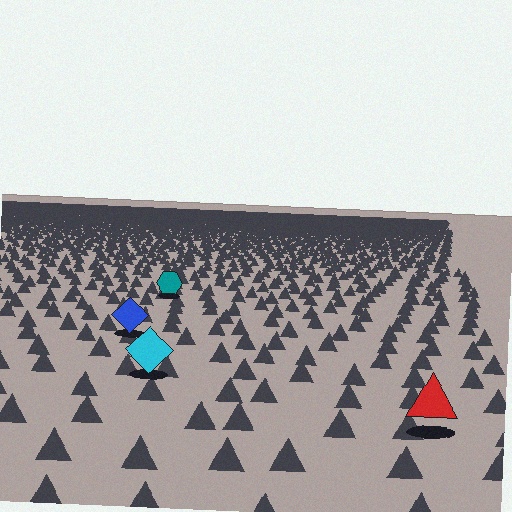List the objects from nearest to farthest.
From nearest to farthest: the red triangle, the cyan diamond, the blue diamond, the teal hexagon.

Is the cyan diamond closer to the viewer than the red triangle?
No. The red triangle is closer — you can tell from the texture gradient: the ground texture is coarser near it.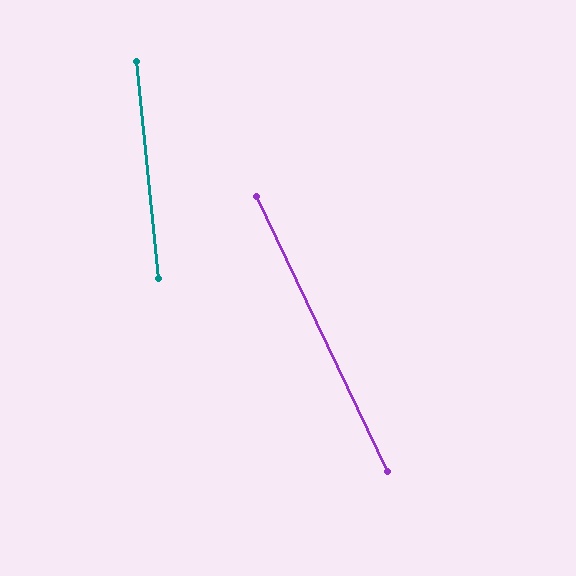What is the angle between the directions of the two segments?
Approximately 20 degrees.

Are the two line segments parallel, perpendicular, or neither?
Neither parallel nor perpendicular — they differ by about 20°.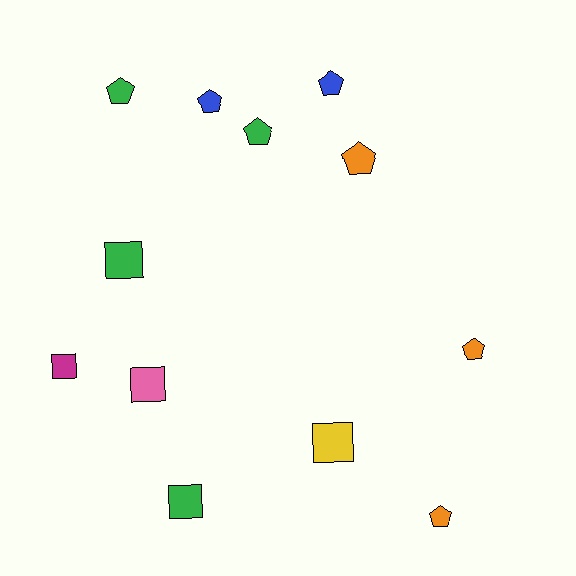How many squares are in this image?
There are 5 squares.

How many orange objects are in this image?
There are 3 orange objects.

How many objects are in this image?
There are 12 objects.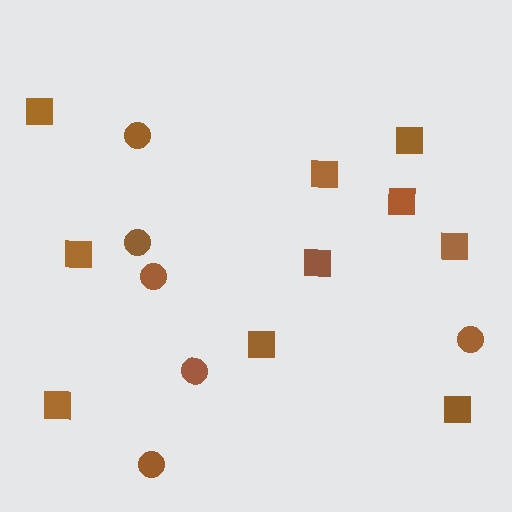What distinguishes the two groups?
There are 2 groups: one group of circles (6) and one group of squares (10).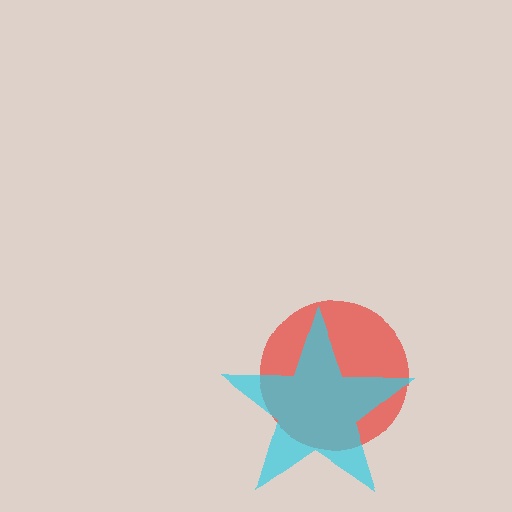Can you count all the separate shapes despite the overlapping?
Yes, there are 2 separate shapes.